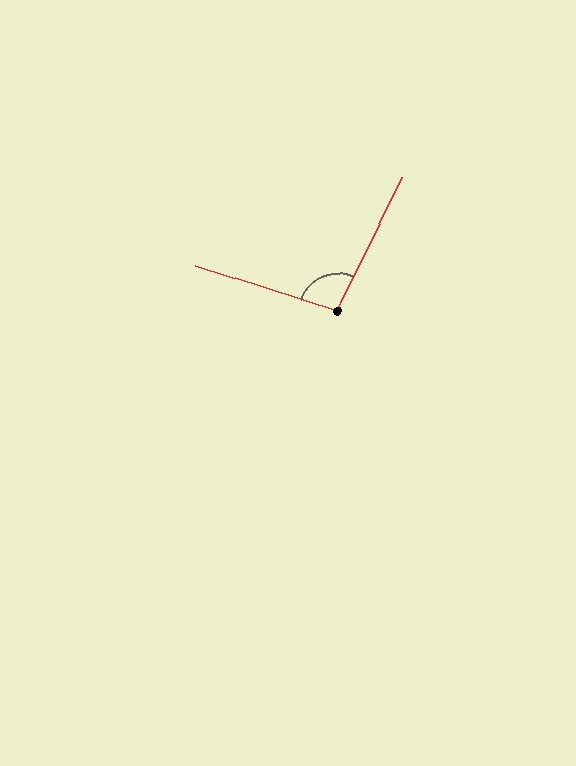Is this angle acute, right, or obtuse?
It is obtuse.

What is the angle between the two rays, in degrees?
Approximately 98 degrees.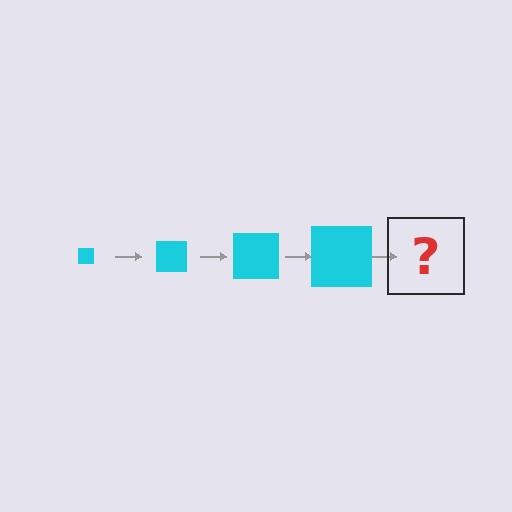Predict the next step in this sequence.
The next step is a cyan square, larger than the previous one.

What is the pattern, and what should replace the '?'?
The pattern is that the square gets progressively larger each step. The '?' should be a cyan square, larger than the previous one.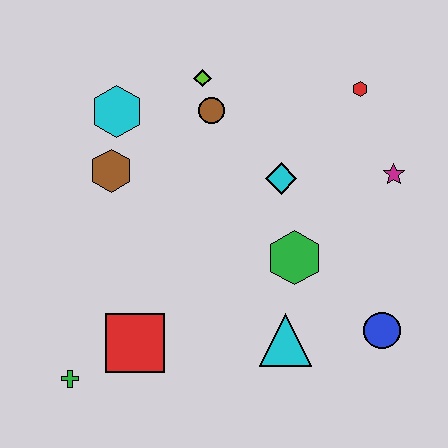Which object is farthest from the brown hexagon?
The blue circle is farthest from the brown hexagon.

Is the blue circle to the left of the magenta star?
Yes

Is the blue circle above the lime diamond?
No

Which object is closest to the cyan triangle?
The green hexagon is closest to the cyan triangle.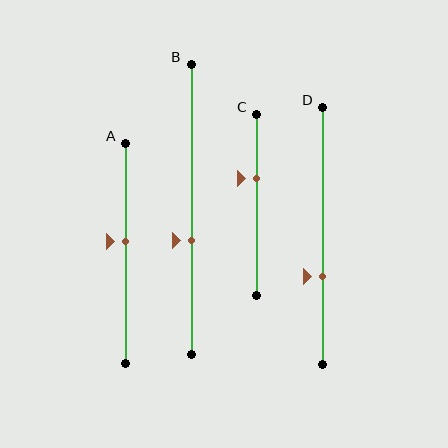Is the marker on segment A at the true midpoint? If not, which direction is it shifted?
No, the marker on segment A is shifted upward by about 6% of the segment length.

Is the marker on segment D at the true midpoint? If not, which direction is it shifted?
No, the marker on segment D is shifted downward by about 16% of the segment length.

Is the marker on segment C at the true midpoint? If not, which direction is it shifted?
No, the marker on segment C is shifted upward by about 15% of the segment length.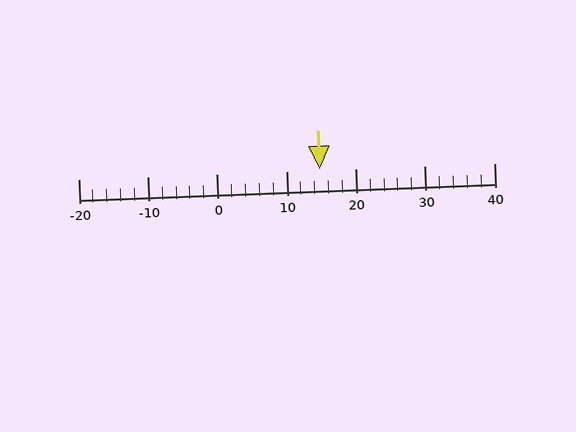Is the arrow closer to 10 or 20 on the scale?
The arrow is closer to 10.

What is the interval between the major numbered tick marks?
The major tick marks are spaced 10 units apart.